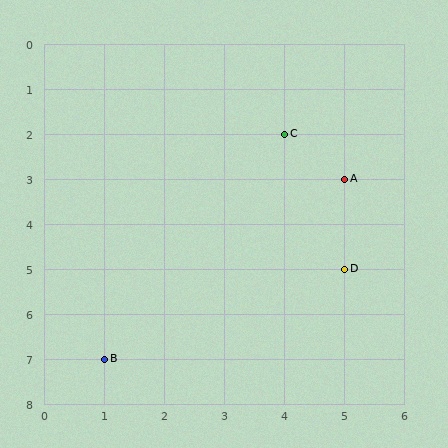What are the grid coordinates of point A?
Point A is at grid coordinates (5, 3).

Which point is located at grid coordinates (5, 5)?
Point D is at (5, 5).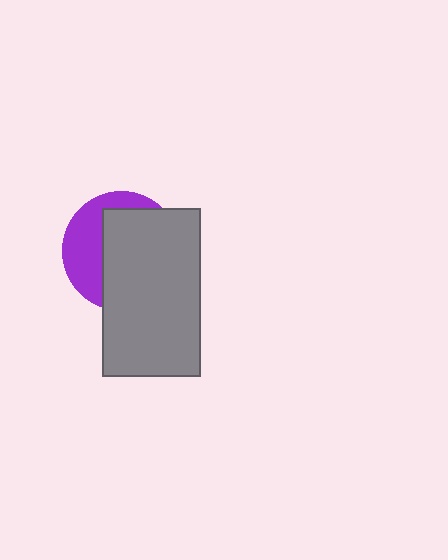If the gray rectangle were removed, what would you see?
You would see the complete purple circle.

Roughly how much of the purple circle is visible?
A small part of it is visible (roughly 36%).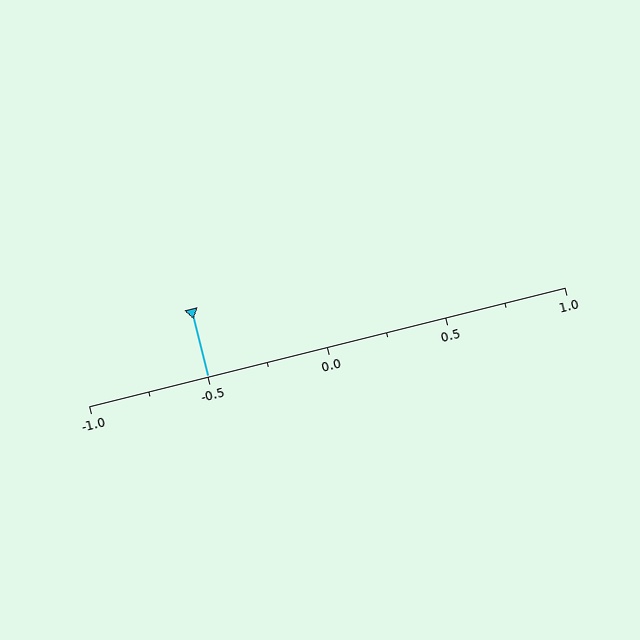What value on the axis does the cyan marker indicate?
The marker indicates approximately -0.5.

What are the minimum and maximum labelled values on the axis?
The axis runs from -1.0 to 1.0.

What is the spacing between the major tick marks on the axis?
The major ticks are spaced 0.5 apart.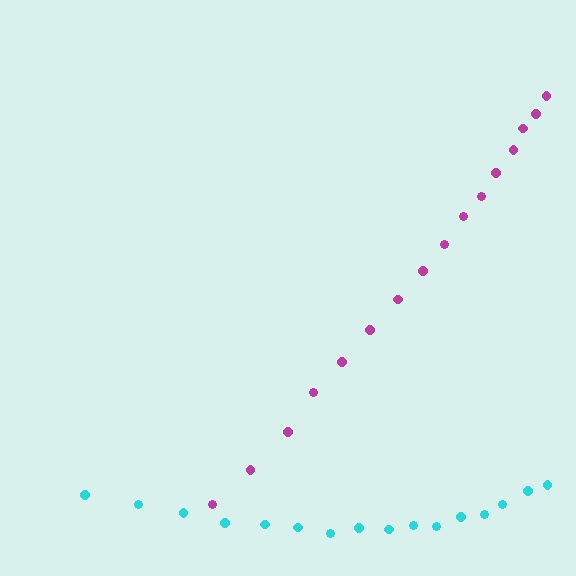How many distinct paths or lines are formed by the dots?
There are 2 distinct paths.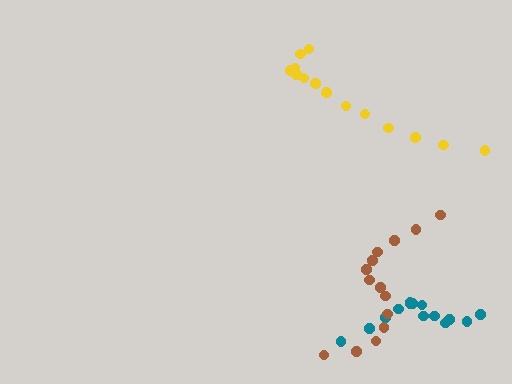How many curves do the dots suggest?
There are 3 distinct paths.